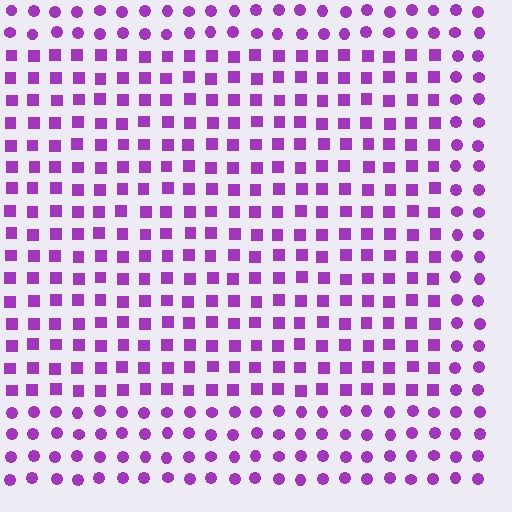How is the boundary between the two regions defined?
The boundary is defined by a change in element shape: squares inside vs. circles outside. All elements share the same color and spacing.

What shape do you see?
I see a rectangle.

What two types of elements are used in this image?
The image uses squares inside the rectangle region and circles outside it.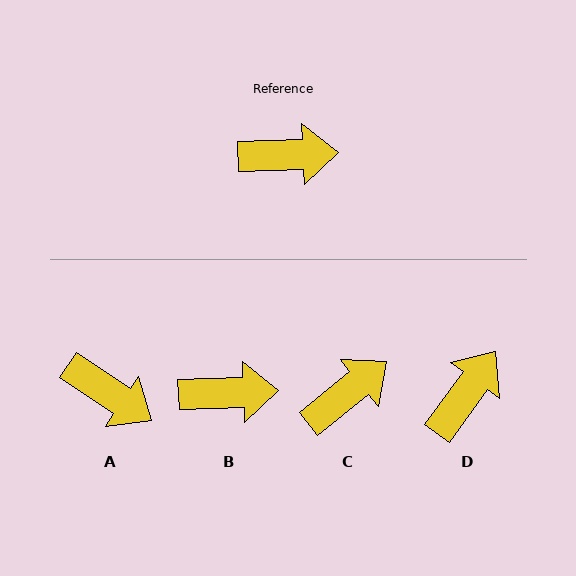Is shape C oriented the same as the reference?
No, it is off by about 36 degrees.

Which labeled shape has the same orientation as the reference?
B.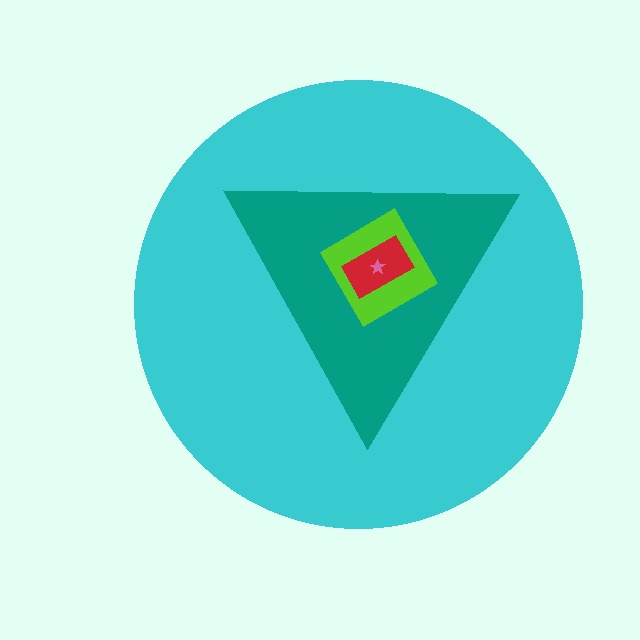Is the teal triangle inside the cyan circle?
Yes.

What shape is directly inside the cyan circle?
The teal triangle.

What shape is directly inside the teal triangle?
The lime diamond.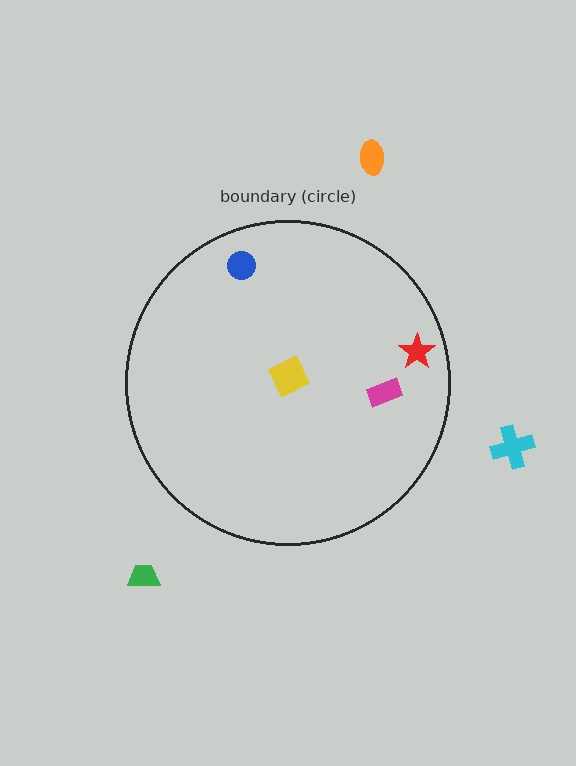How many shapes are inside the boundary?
4 inside, 3 outside.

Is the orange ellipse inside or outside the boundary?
Outside.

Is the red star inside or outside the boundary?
Inside.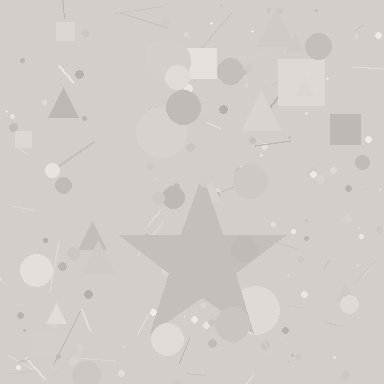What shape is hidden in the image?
A star is hidden in the image.